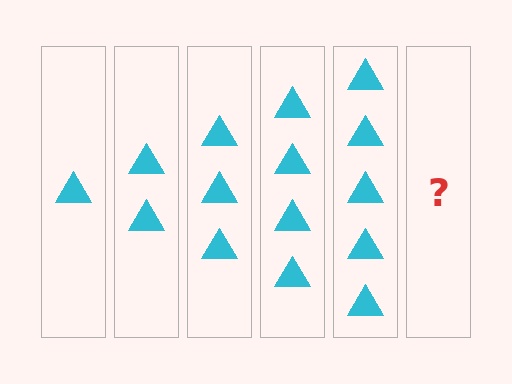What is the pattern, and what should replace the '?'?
The pattern is that each step adds one more triangle. The '?' should be 6 triangles.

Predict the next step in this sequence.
The next step is 6 triangles.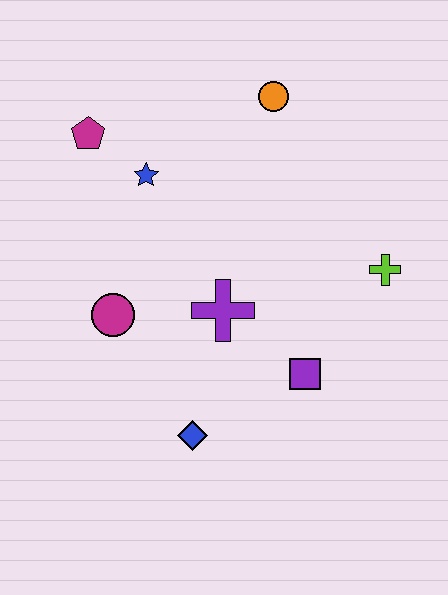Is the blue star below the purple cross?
No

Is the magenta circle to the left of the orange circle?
Yes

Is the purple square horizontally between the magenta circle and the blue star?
No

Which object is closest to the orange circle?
The blue star is closest to the orange circle.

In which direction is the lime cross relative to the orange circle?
The lime cross is below the orange circle.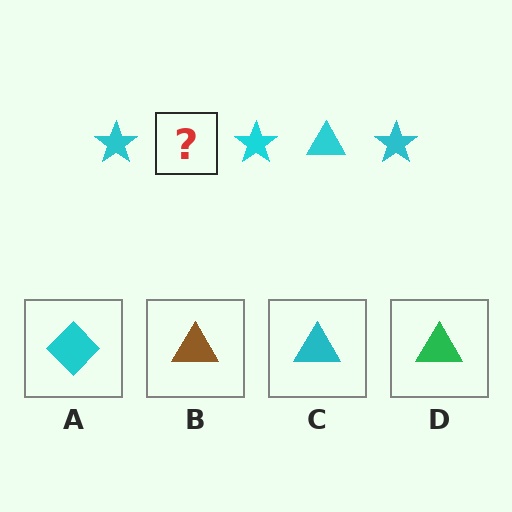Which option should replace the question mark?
Option C.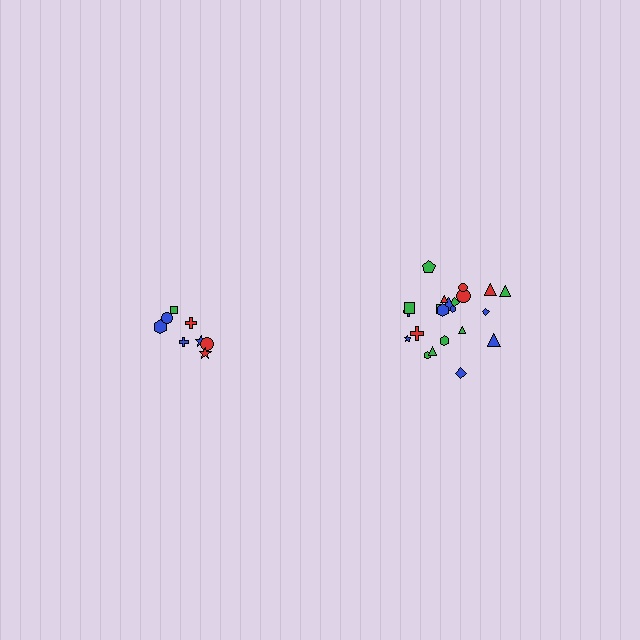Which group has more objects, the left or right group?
The right group.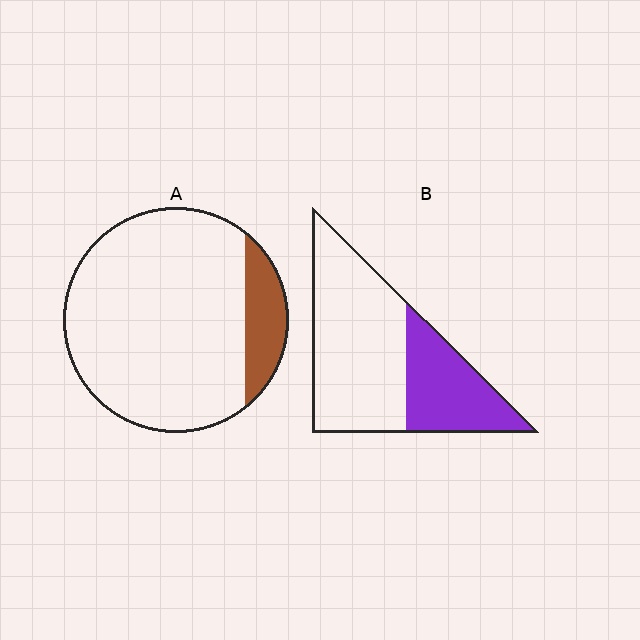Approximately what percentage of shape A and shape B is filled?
A is approximately 15% and B is approximately 35%.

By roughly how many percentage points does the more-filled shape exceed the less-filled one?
By roughly 20 percentage points (B over A).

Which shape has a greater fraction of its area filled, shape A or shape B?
Shape B.